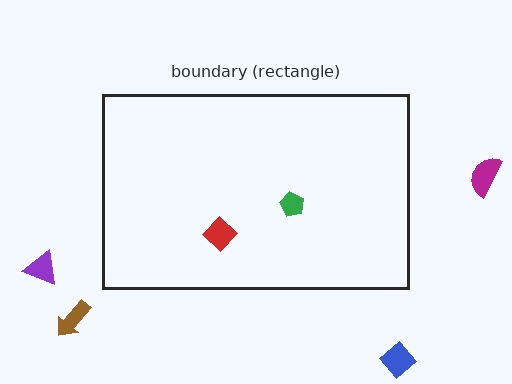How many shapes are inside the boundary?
2 inside, 4 outside.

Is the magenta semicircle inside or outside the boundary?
Outside.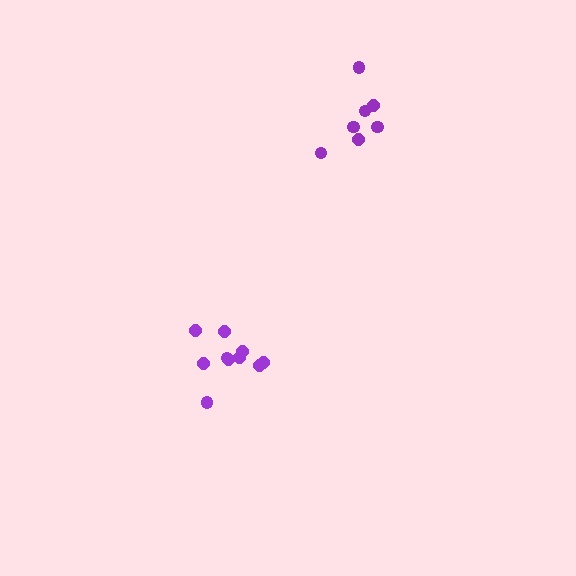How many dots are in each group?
Group 1: 10 dots, Group 2: 7 dots (17 total).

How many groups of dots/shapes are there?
There are 2 groups.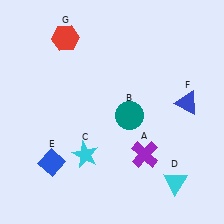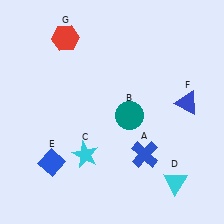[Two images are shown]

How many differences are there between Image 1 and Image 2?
There is 1 difference between the two images.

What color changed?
The cross (A) changed from purple in Image 1 to blue in Image 2.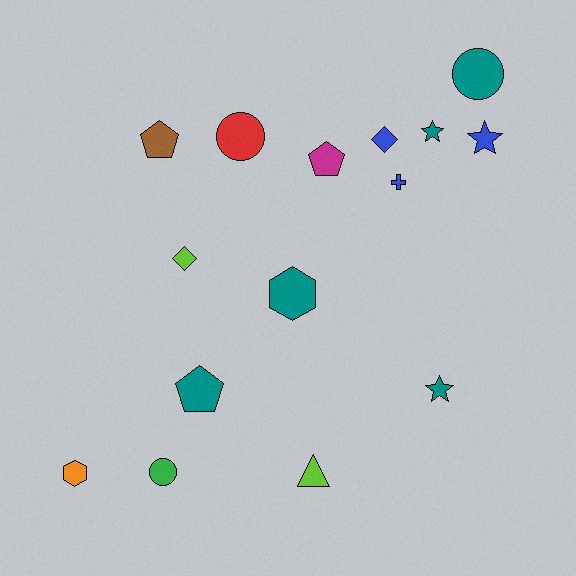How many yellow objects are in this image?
There are no yellow objects.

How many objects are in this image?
There are 15 objects.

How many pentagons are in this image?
There are 3 pentagons.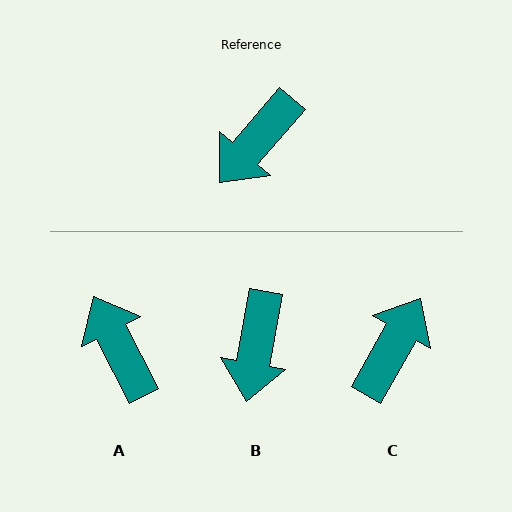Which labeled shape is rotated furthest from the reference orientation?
C, about 169 degrees away.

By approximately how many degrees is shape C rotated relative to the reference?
Approximately 169 degrees clockwise.